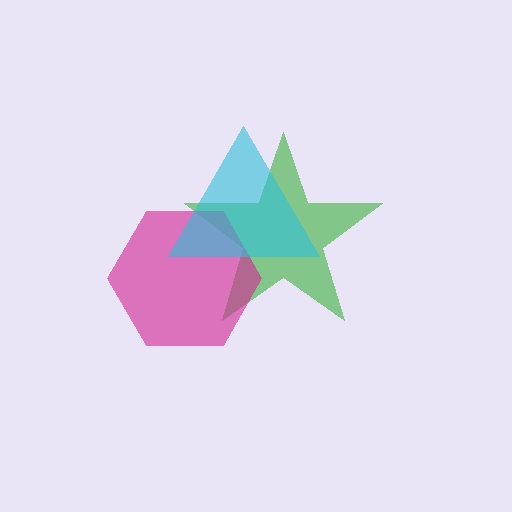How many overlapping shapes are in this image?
There are 3 overlapping shapes in the image.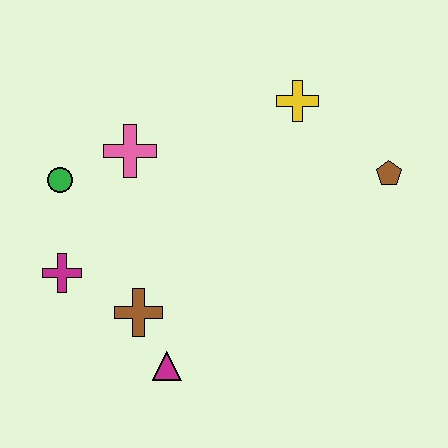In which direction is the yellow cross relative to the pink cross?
The yellow cross is to the right of the pink cross.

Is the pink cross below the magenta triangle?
No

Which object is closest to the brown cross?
The magenta triangle is closest to the brown cross.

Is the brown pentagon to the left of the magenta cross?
No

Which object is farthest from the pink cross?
The brown pentagon is farthest from the pink cross.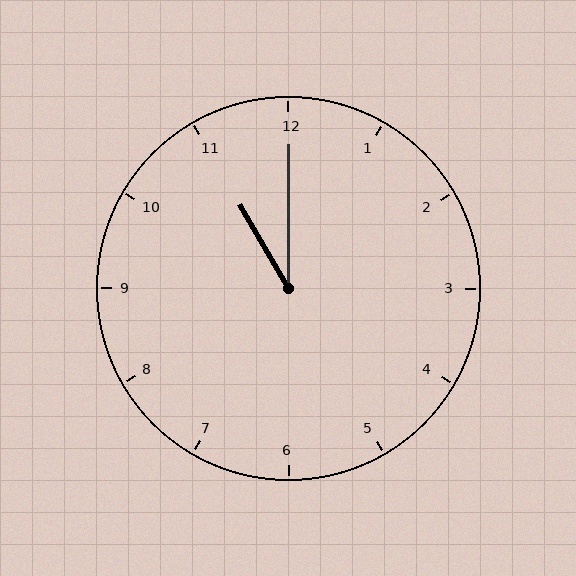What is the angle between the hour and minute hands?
Approximately 30 degrees.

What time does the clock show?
11:00.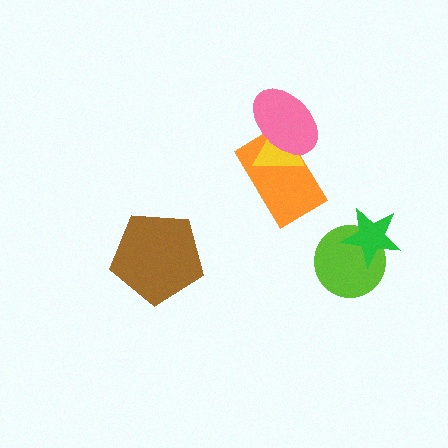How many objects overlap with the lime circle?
1 object overlaps with the lime circle.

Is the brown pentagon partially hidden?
No, no other shape covers it.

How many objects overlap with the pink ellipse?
2 objects overlap with the pink ellipse.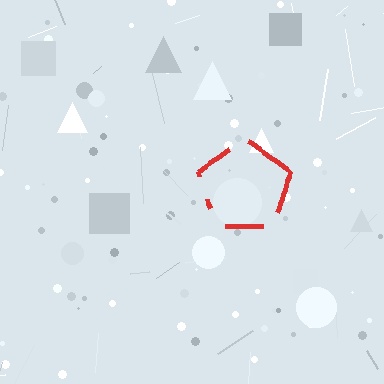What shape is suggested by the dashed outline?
The dashed outline suggests a pentagon.